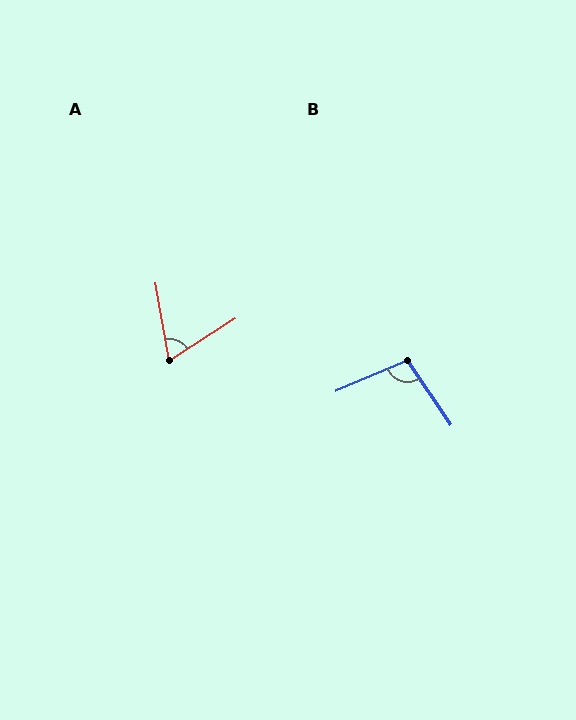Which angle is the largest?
B, at approximately 101 degrees.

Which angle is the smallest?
A, at approximately 67 degrees.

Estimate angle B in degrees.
Approximately 101 degrees.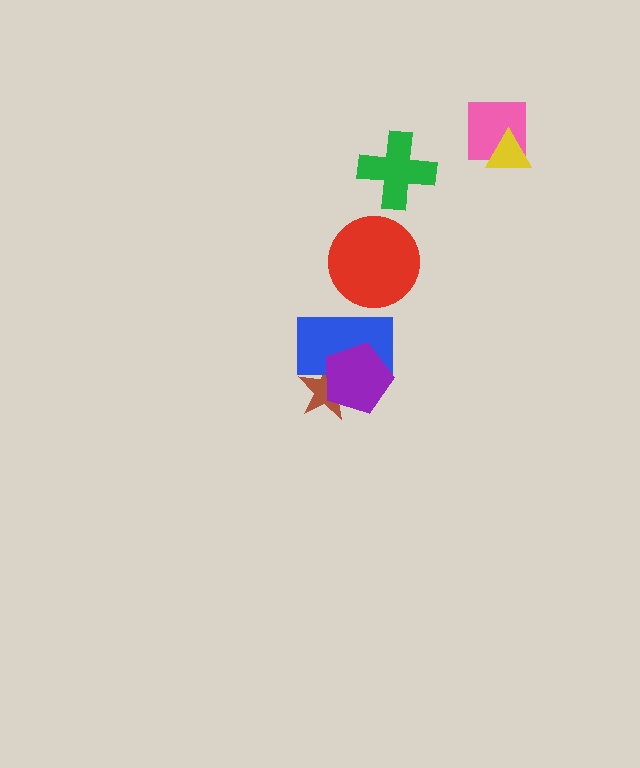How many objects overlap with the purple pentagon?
2 objects overlap with the purple pentagon.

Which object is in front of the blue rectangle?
The purple pentagon is in front of the blue rectangle.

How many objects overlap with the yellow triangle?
1 object overlaps with the yellow triangle.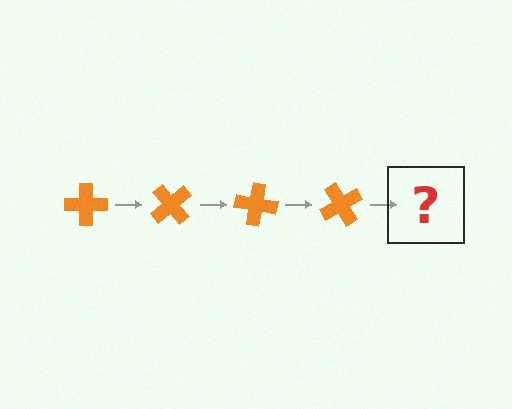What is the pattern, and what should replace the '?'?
The pattern is that the cross rotates 50 degrees each step. The '?' should be an orange cross rotated 200 degrees.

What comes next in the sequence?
The next element should be an orange cross rotated 200 degrees.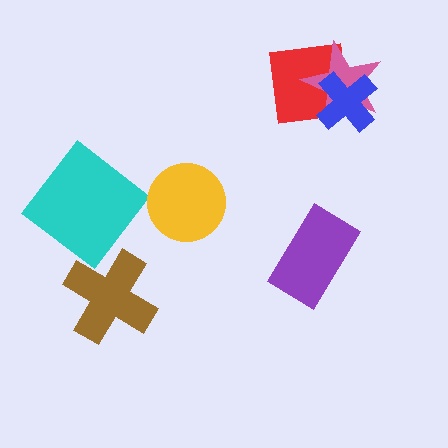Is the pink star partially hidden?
Yes, it is partially covered by another shape.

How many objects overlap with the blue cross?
2 objects overlap with the blue cross.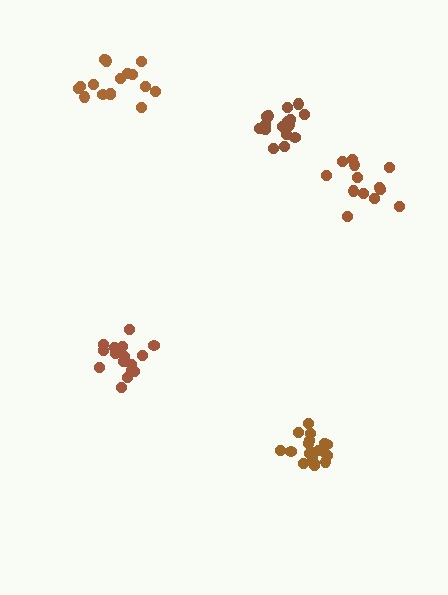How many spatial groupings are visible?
There are 5 spatial groupings.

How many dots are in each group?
Group 1: 17 dots, Group 2: 16 dots, Group 3: 19 dots, Group 4: 16 dots, Group 5: 13 dots (81 total).